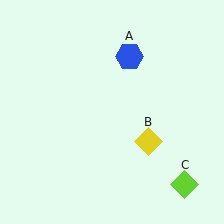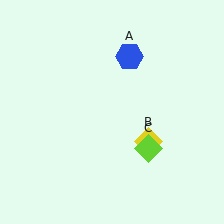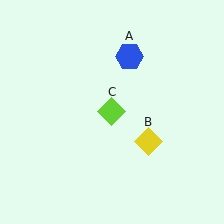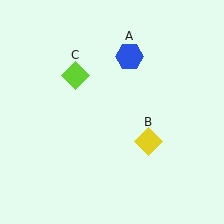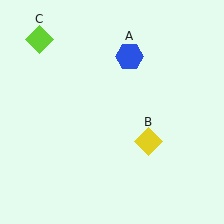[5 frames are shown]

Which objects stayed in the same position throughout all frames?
Blue hexagon (object A) and yellow diamond (object B) remained stationary.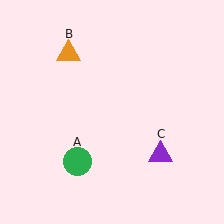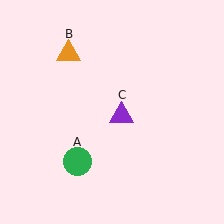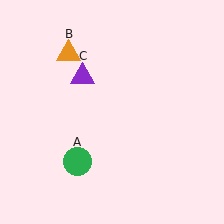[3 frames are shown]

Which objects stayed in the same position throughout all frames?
Green circle (object A) and orange triangle (object B) remained stationary.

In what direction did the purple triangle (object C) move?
The purple triangle (object C) moved up and to the left.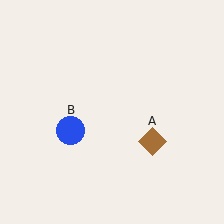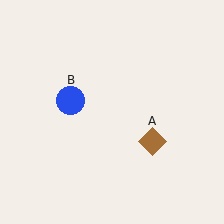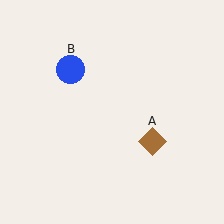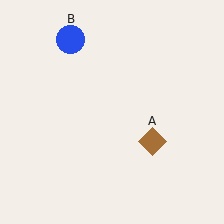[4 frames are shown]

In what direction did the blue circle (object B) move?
The blue circle (object B) moved up.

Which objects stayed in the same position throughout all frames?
Brown diamond (object A) remained stationary.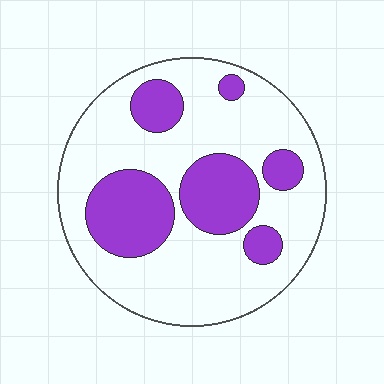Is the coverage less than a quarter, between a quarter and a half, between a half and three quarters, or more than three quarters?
Between a quarter and a half.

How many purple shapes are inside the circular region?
6.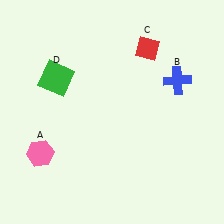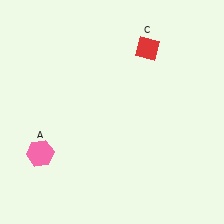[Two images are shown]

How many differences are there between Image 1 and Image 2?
There are 2 differences between the two images.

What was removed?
The green square (D), the blue cross (B) were removed in Image 2.